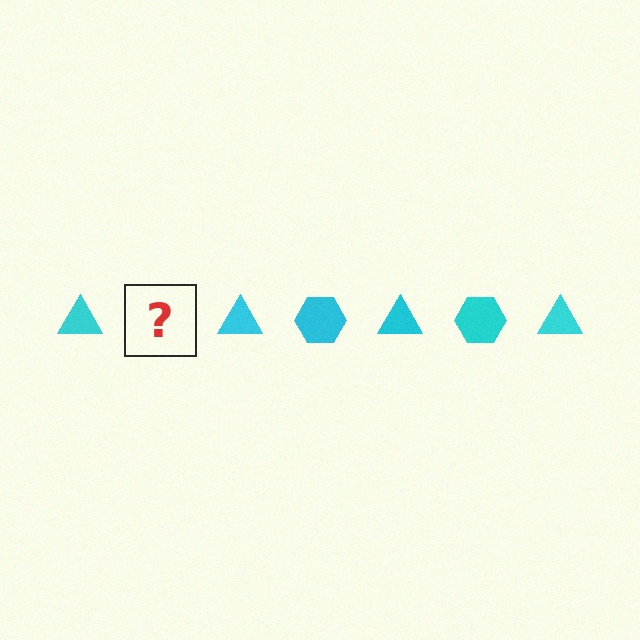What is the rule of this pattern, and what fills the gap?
The rule is that the pattern cycles through triangle, hexagon shapes in cyan. The gap should be filled with a cyan hexagon.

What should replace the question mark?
The question mark should be replaced with a cyan hexagon.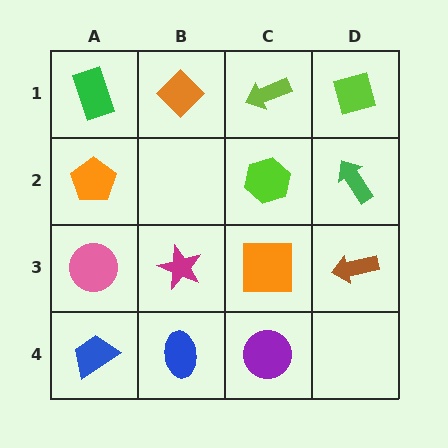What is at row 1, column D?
A lime square.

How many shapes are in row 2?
3 shapes.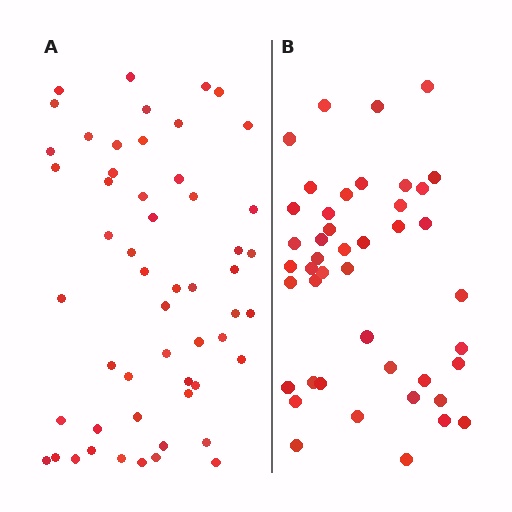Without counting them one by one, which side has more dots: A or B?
Region A (the left region) has more dots.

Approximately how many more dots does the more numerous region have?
Region A has roughly 10 or so more dots than region B.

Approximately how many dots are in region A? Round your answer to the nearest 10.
About 50 dots. (The exact count is 54, which rounds to 50.)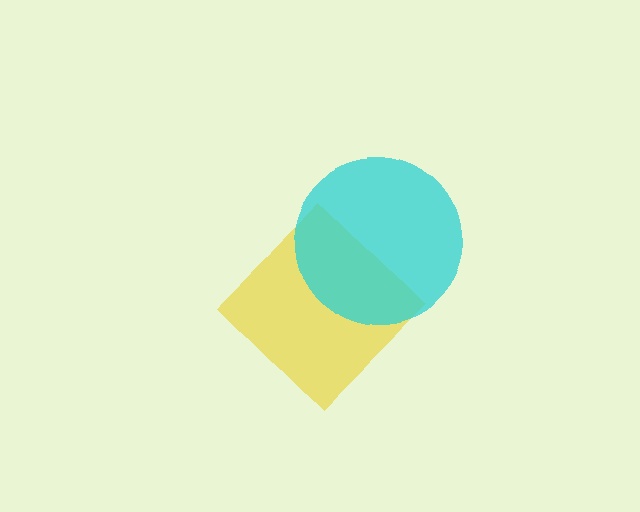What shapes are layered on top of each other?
The layered shapes are: a yellow diamond, a cyan circle.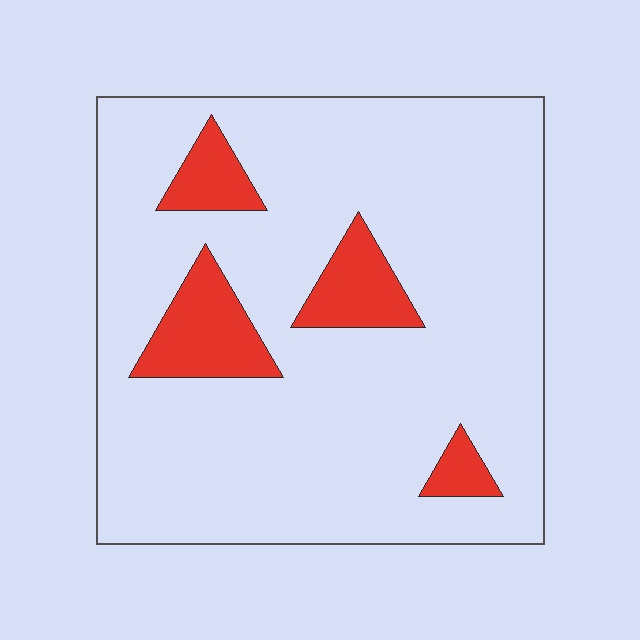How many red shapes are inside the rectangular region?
4.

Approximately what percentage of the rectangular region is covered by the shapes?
Approximately 15%.